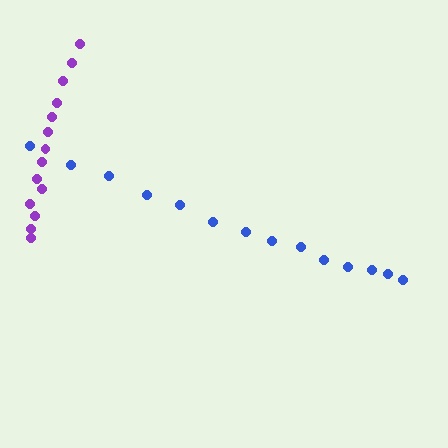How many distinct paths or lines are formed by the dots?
There are 2 distinct paths.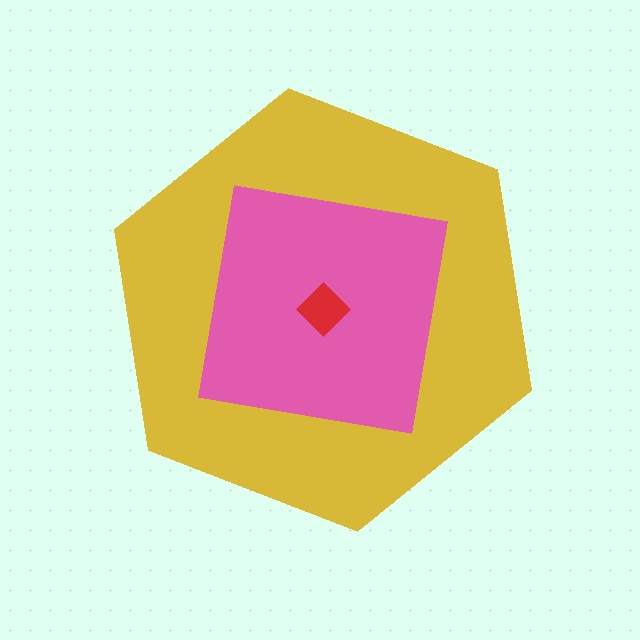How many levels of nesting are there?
3.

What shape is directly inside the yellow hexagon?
The pink square.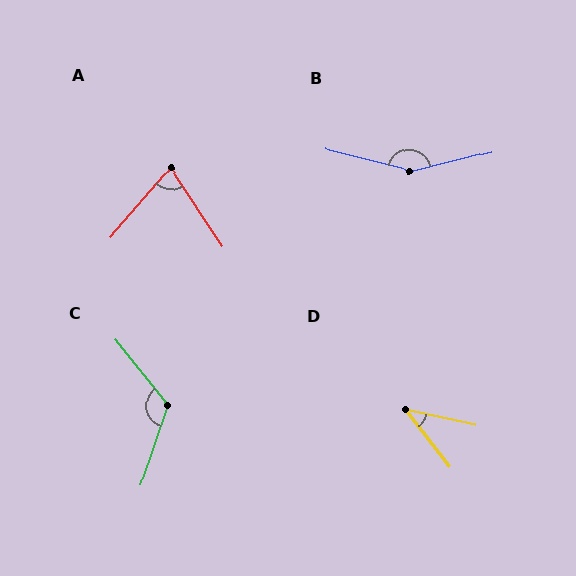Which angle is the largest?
B, at approximately 152 degrees.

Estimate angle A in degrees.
Approximately 74 degrees.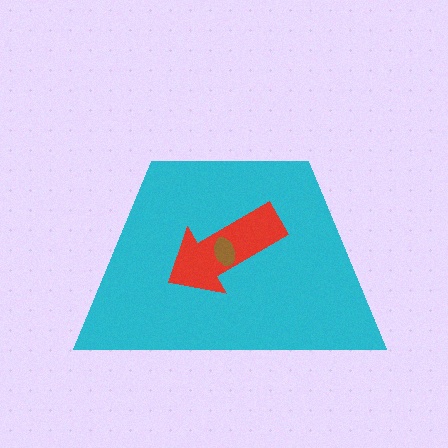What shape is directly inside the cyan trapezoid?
The red arrow.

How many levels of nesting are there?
3.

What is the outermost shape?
The cyan trapezoid.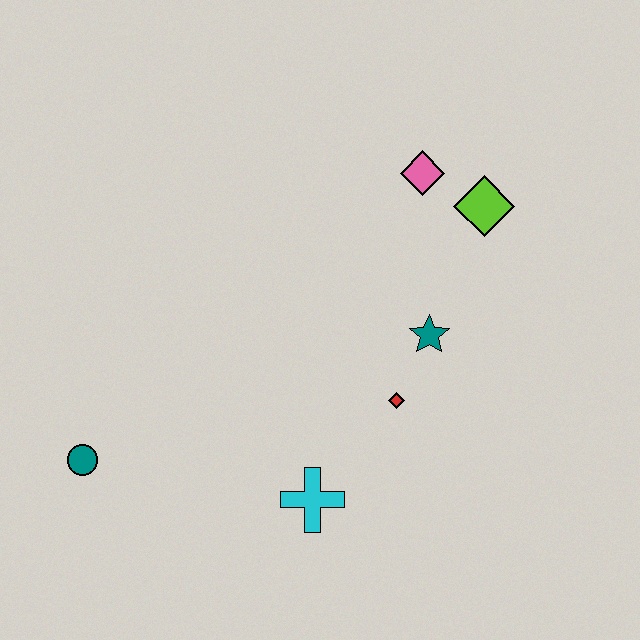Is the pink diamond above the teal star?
Yes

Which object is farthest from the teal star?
The teal circle is farthest from the teal star.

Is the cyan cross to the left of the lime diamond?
Yes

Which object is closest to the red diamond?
The teal star is closest to the red diamond.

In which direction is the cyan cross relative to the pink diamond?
The cyan cross is below the pink diamond.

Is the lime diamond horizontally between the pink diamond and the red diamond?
No